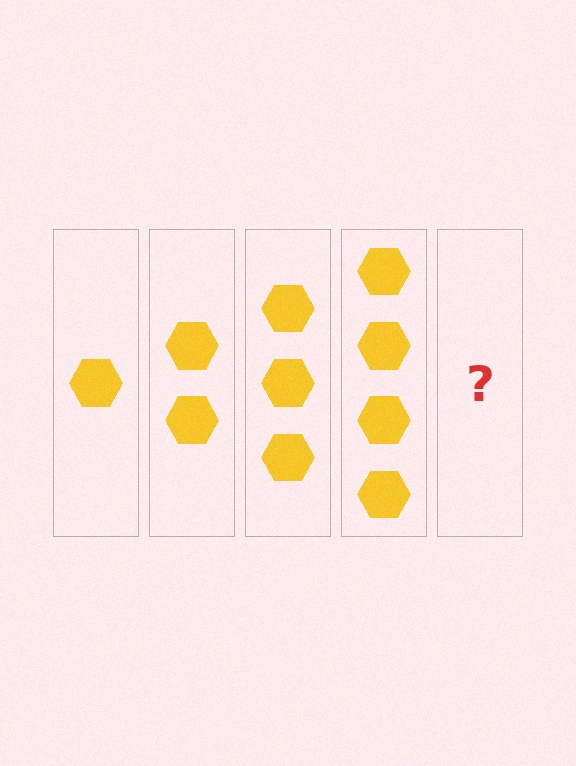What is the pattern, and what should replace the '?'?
The pattern is that each step adds one more hexagon. The '?' should be 5 hexagons.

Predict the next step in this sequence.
The next step is 5 hexagons.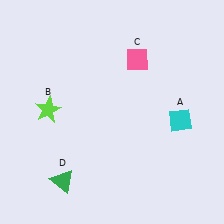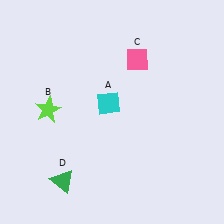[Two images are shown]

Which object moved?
The cyan diamond (A) moved left.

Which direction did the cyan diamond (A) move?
The cyan diamond (A) moved left.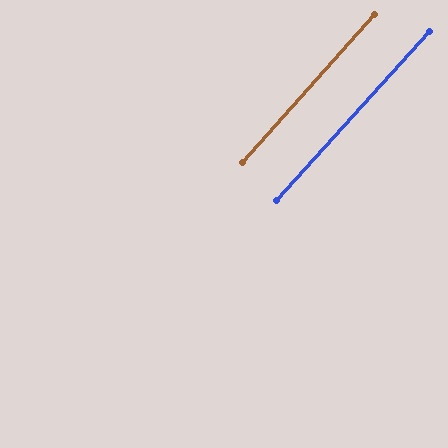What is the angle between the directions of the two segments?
Approximately 1 degree.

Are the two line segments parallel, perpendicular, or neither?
Parallel — their directions differ by only 0.5°.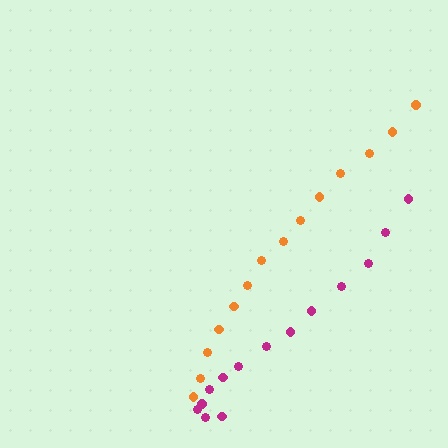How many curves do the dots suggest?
There are 2 distinct paths.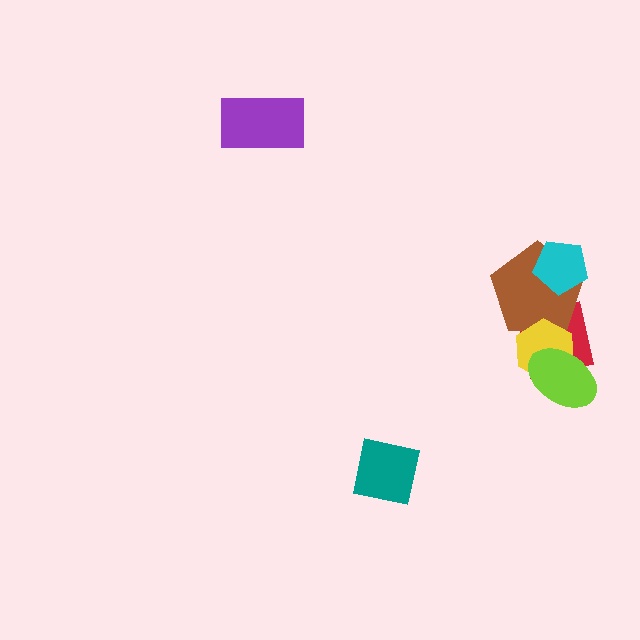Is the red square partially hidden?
Yes, it is partially covered by another shape.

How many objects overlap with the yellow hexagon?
3 objects overlap with the yellow hexagon.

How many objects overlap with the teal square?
0 objects overlap with the teal square.